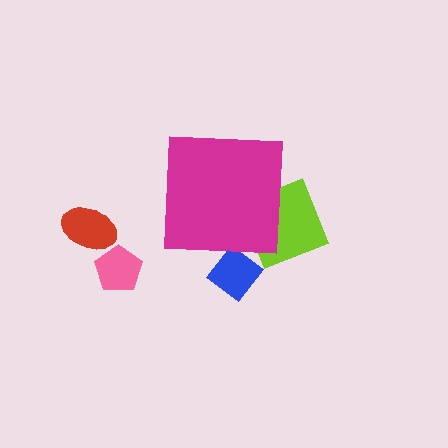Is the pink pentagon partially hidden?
No, the pink pentagon is fully visible.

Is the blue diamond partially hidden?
Yes, the blue diamond is partially hidden behind the magenta square.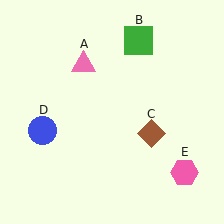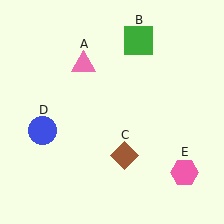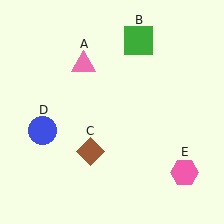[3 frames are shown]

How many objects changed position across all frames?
1 object changed position: brown diamond (object C).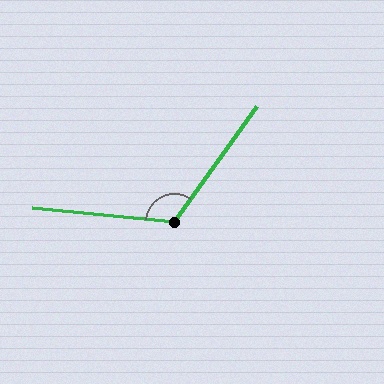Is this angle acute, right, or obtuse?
It is obtuse.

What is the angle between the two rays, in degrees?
Approximately 120 degrees.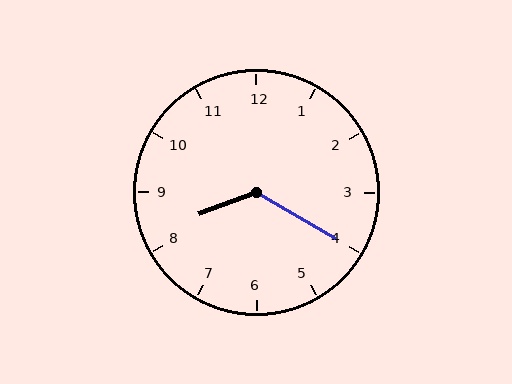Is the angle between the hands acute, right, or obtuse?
It is obtuse.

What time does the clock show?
8:20.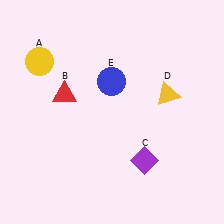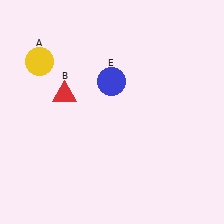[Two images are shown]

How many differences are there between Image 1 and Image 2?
There are 2 differences between the two images.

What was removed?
The purple diamond (C), the yellow triangle (D) were removed in Image 2.